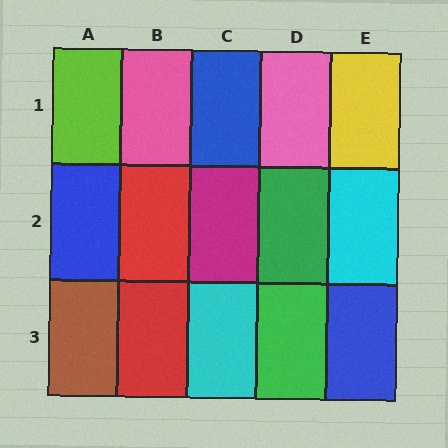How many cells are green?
2 cells are green.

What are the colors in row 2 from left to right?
Blue, red, magenta, green, cyan.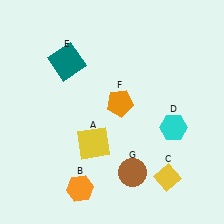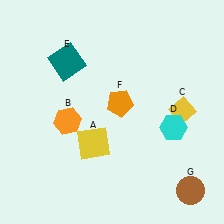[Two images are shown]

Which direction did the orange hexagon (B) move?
The orange hexagon (B) moved up.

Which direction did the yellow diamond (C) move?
The yellow diamond (C) moved up.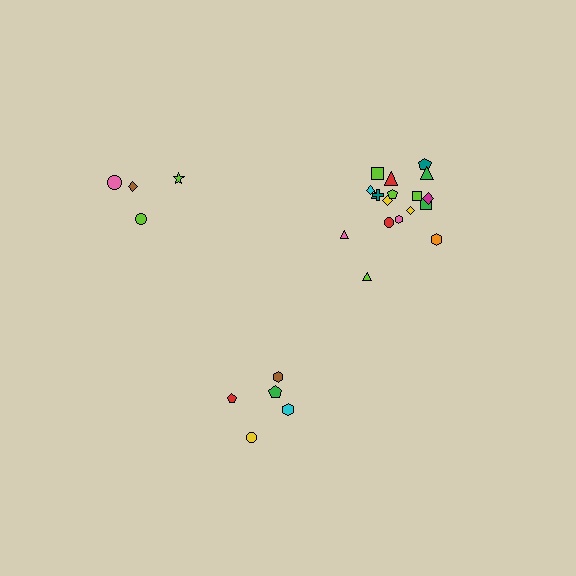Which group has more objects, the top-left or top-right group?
The top-right group.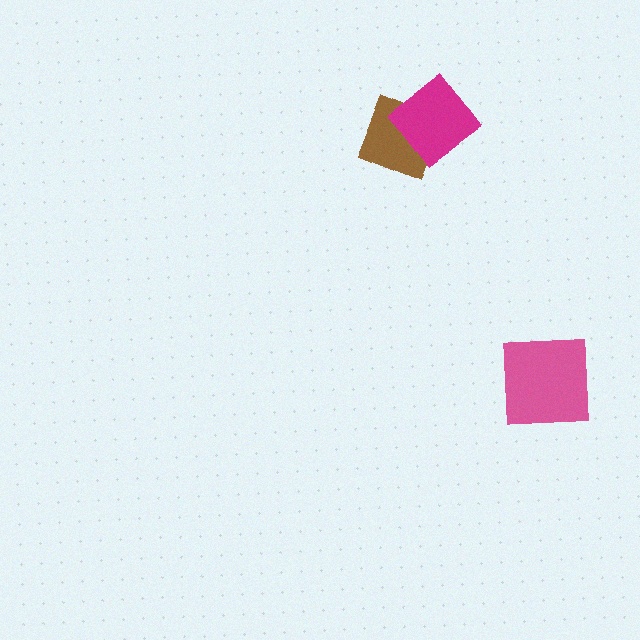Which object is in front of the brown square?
The magenta diamond is in front of the brown square.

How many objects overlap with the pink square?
0 objects overlap with the pink square.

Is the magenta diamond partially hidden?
No, no other shape covers it.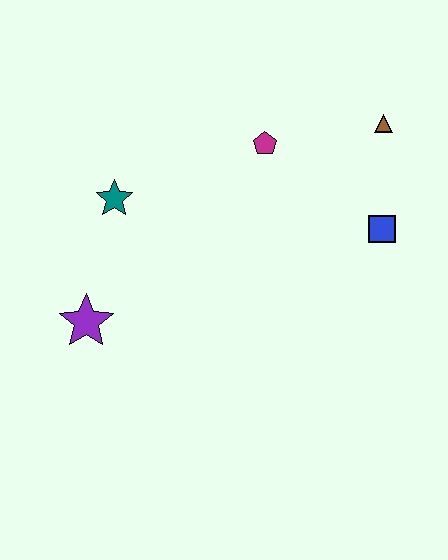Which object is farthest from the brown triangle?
The purple star is farthest from the brown triangle.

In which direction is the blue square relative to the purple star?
The blue square is to the right of the purple star.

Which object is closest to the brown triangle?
The blue square is closest to the brown triangle.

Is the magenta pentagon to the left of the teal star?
No